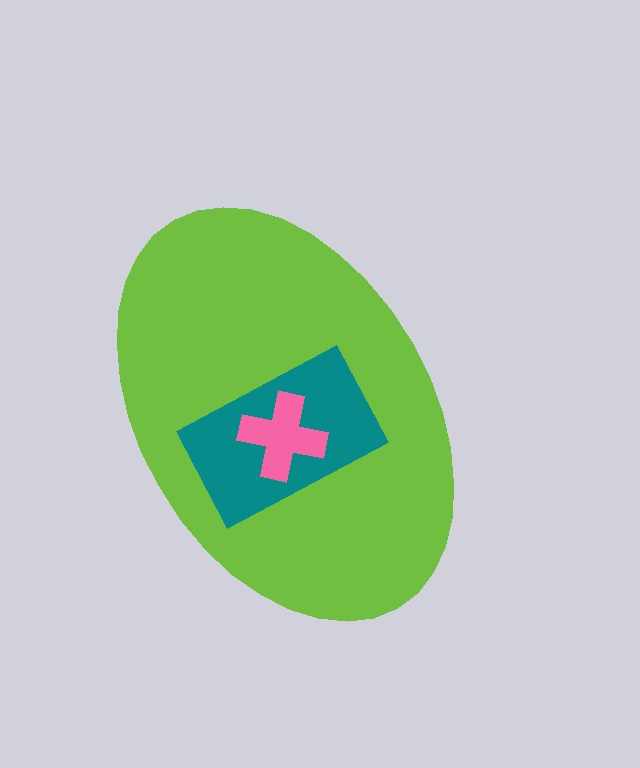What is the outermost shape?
The lime ellipse.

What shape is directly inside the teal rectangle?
The pink cross.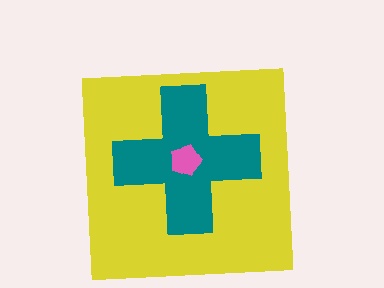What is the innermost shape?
The pink pentagon.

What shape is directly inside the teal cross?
The pink pentagon.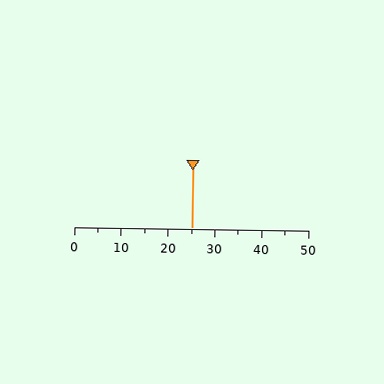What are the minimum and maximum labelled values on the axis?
The axis runs from 0 to 50.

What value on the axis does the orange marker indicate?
The marker indicates approximately 25.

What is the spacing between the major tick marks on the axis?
The major ticks are spaced 10 apart.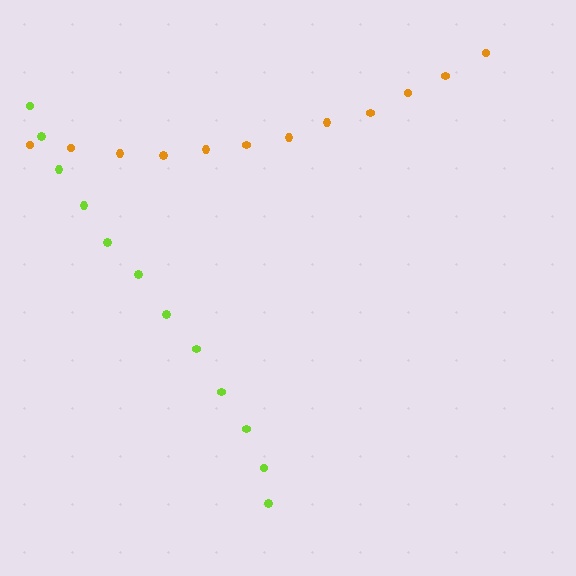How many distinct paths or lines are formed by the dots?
There are 2 distinct paths.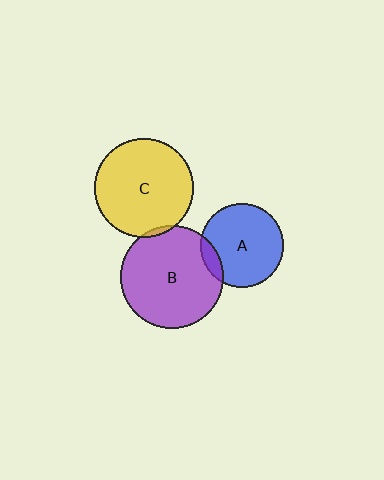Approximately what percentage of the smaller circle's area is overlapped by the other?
Approximately 5%.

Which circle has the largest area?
Circle B (purple).